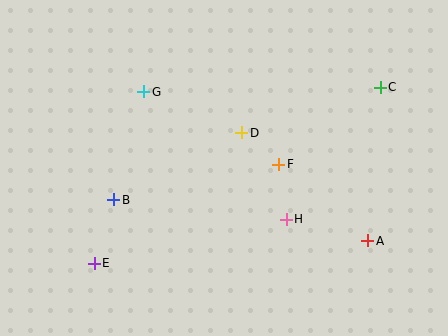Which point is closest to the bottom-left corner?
Point E is closest to the bottom-left corner.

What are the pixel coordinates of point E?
Point E is at (94, 263).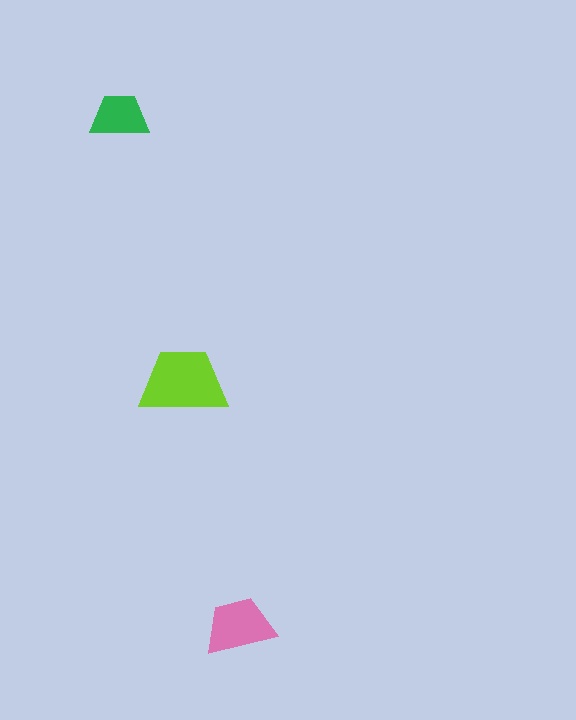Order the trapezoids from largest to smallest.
the lime one, the pink one, the green one.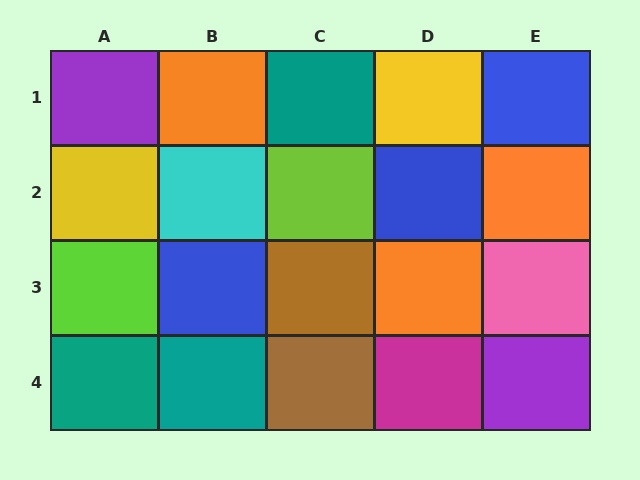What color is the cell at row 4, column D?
Magenta.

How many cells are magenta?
1 cell is magenta.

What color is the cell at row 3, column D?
Orange.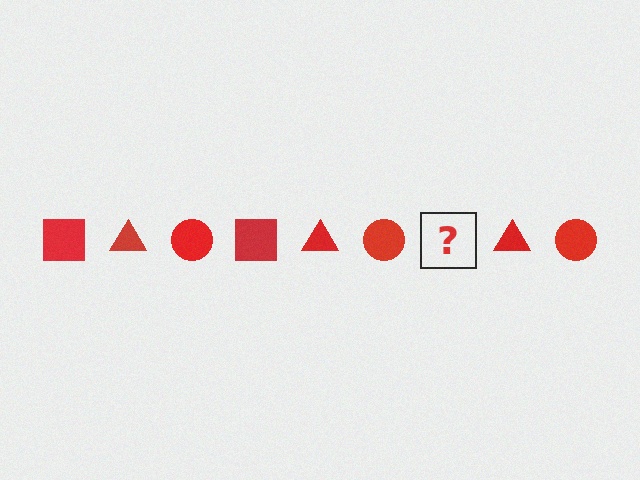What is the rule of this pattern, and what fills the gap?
The rule is that the pattern cycles through square, triangle, circle shapes in red. The gap should be filled with a red square.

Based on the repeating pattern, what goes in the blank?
The blank should be a red square.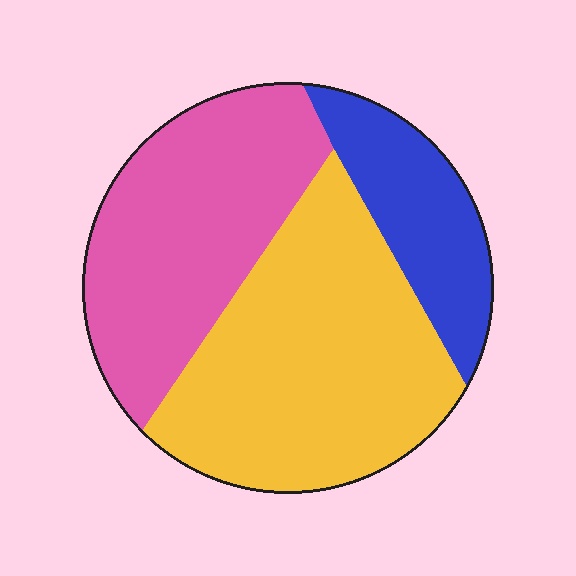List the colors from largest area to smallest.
From largest to smallest: yellow, pink, blue.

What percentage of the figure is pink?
Pink covers about 35% of the figure.